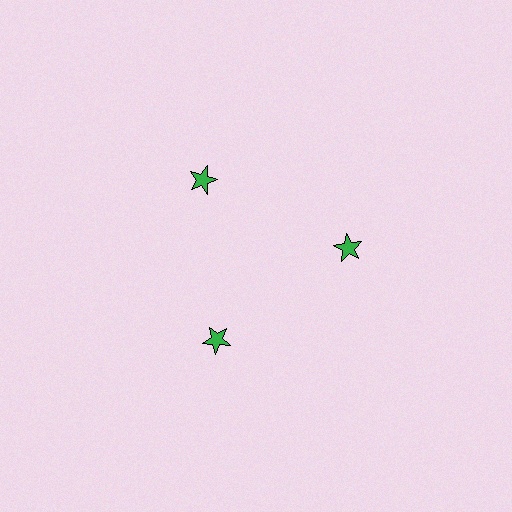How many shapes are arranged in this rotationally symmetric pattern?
There are 3 shapes, arranged in 3 groups of 1.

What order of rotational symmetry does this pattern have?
This pattern has 3-fold rotational symmetry.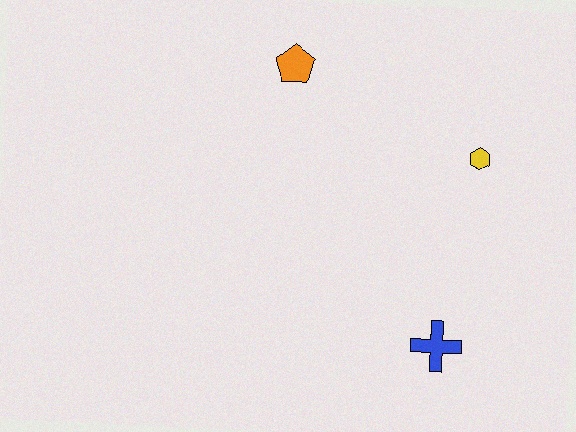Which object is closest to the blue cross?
The yellow hexagon is closest to the blue cross.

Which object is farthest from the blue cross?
The orange pentagon is farthest from the blue cross.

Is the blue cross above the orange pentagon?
No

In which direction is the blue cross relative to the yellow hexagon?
The blue cross is below the yellow hexagon.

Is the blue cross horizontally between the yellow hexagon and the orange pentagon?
Yes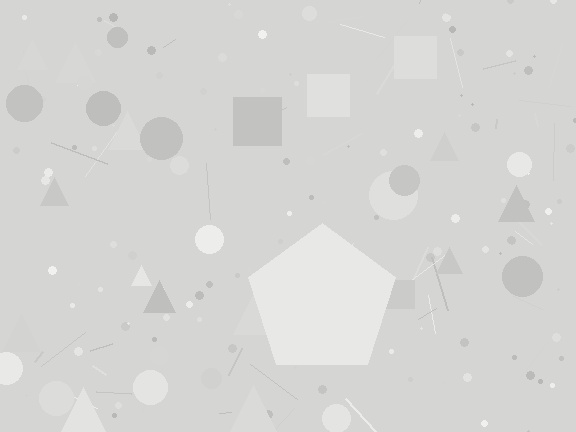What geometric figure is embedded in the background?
A pentagon is embedded in the background.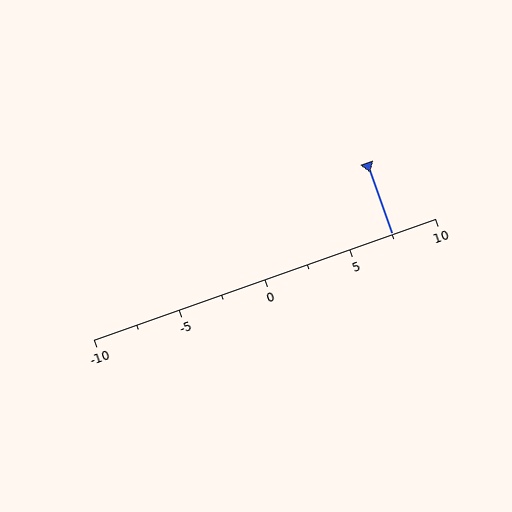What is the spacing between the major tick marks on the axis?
The major ticks are spaced 5 apart.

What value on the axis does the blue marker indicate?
The marker indicates approximately 7.5.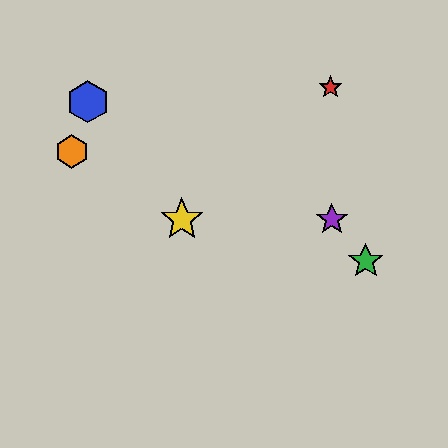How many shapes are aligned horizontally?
2 shapes (the yellow star, the purple star) are aligned horizontally.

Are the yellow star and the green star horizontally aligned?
No, the yellow star is at y≈220 and the green star is at y≈261.